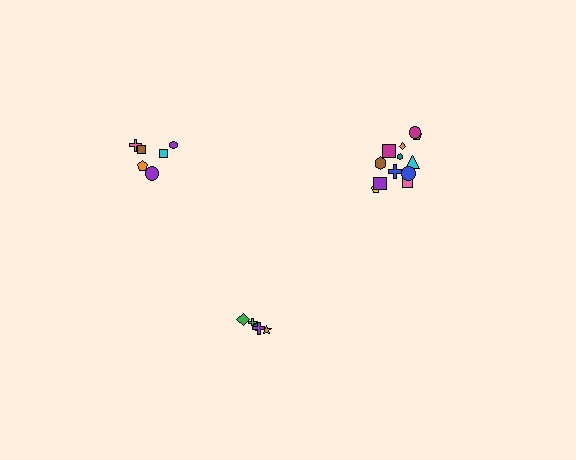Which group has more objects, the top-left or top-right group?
The top-right group.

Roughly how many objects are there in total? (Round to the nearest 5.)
Roughly 25 objects in total.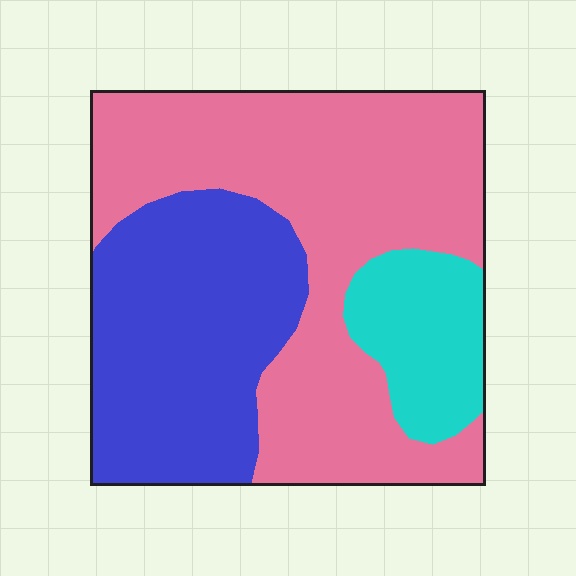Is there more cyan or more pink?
Pink.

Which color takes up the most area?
Pink, at roughly 55%.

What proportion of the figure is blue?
Blue takes up about one third (1/3) of the figure.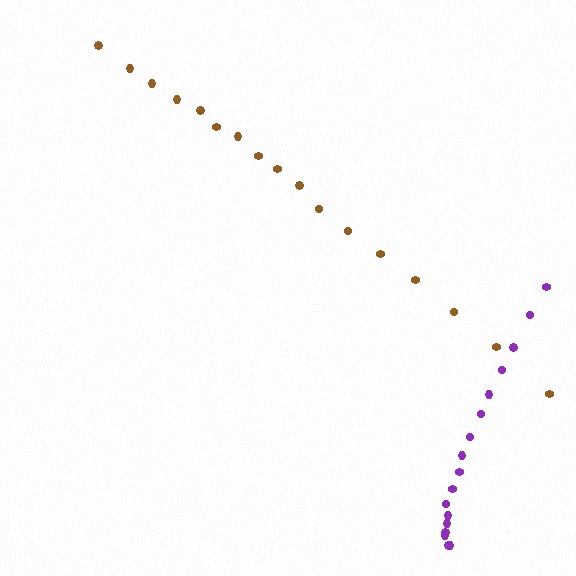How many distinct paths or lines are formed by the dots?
There are 2 distinct paths.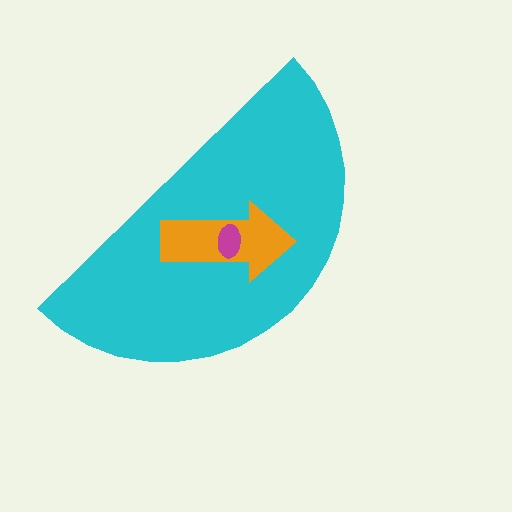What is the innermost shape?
The magenta ellipse.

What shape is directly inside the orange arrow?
The magenta ellipse.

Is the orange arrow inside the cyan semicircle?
Yes.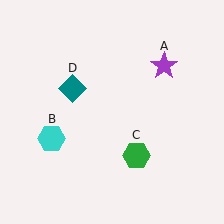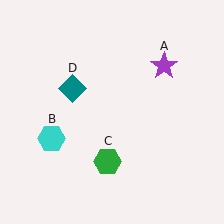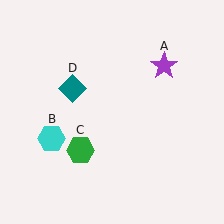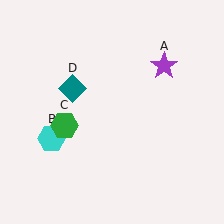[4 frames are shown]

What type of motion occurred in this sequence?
The green hexagon (object C) rotated clockwise around the center of the scene.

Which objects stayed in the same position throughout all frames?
Purple star (object A) and cyan hexagon (object B) and teal diamond (object D) remained stationary.